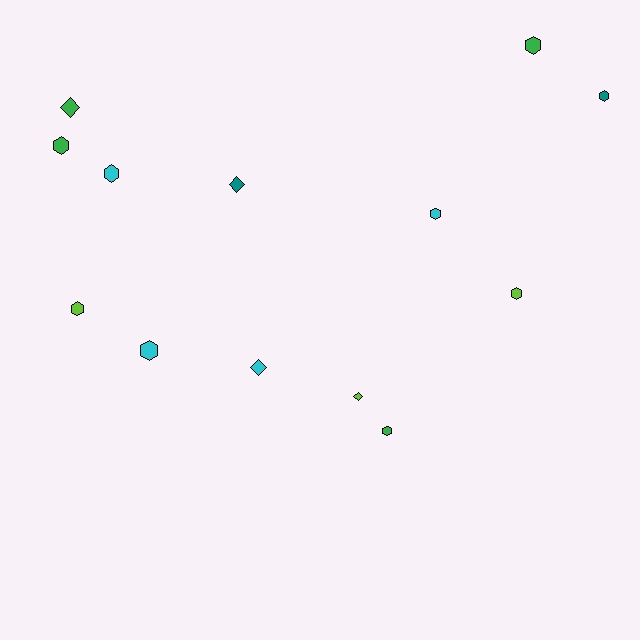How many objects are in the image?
There are 13 objects.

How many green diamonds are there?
There is 1 green diamond.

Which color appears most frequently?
Cyan, with 4 objects.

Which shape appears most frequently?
Hexagon, with 9 objects.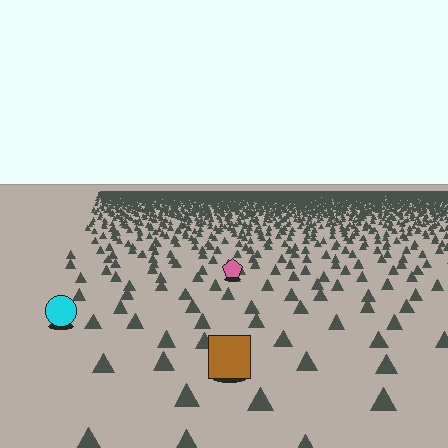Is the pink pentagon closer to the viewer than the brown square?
No. The brown square is closer — you can tell from the texture gradient: the ground texture is coarser near it.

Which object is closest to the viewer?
The brown square is closest. The texture marks near it are larger and more spread out.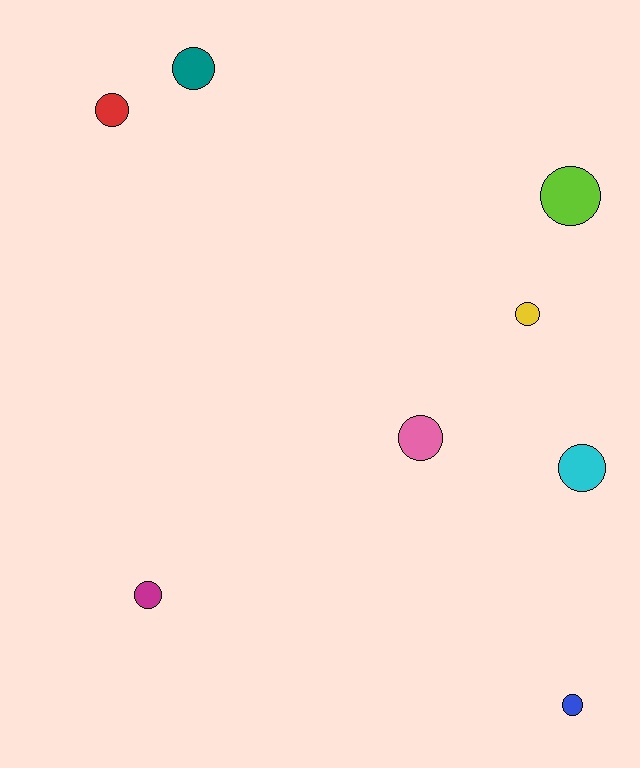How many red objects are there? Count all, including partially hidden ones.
There is 1 red object.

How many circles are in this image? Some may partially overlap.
There are 8 circles.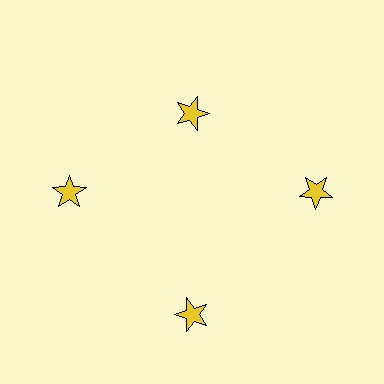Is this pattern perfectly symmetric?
No. The 4 yellow stars are arranged in a ring, but one element near the 12 o'clock position is pulled inward toward the center, breaking the 4-fold rotational symmetry.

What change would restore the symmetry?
The symmetry would be restored by moving it outward, back onto the ring so that all 4 stars sit at equal angles and equal distance from the center.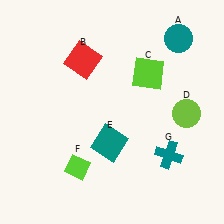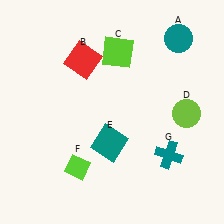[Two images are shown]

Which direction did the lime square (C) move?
The lime square (C) moved left.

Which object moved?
The lime square (C) moved left.